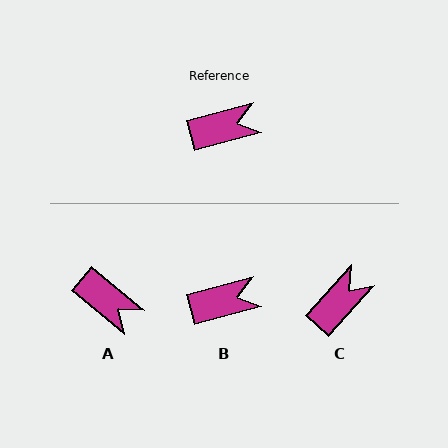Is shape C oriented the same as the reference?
No, it is off by about 33 degrees.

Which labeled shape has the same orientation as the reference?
B.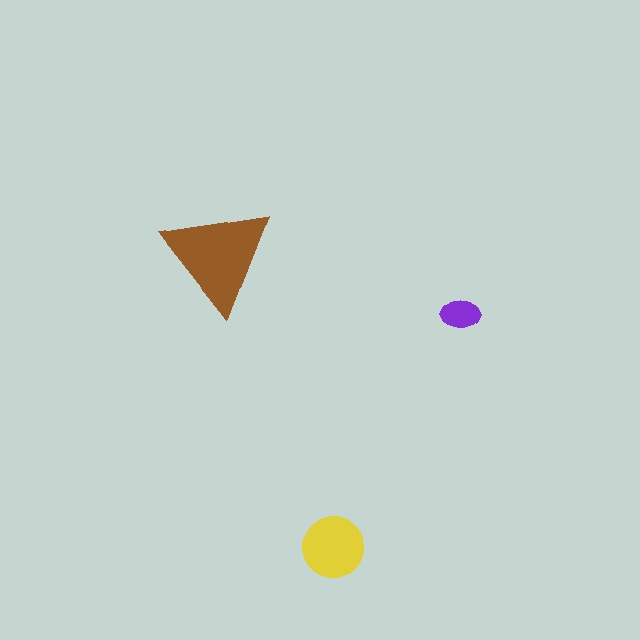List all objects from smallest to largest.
The purple ellipse, the yellow circle, the brown triangle.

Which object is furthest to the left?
The brown triangle is leftmost.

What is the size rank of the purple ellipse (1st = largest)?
3rd.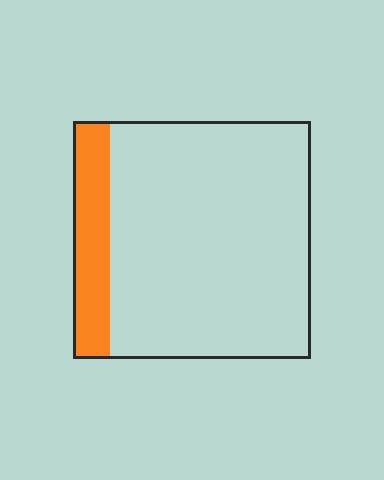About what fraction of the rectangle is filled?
About one sixth (1/6).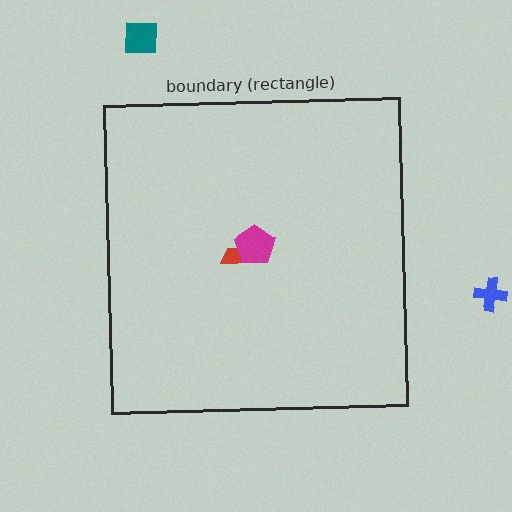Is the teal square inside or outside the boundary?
Outside.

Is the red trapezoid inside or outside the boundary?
Inside.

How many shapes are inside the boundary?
2 inside, 2 outside.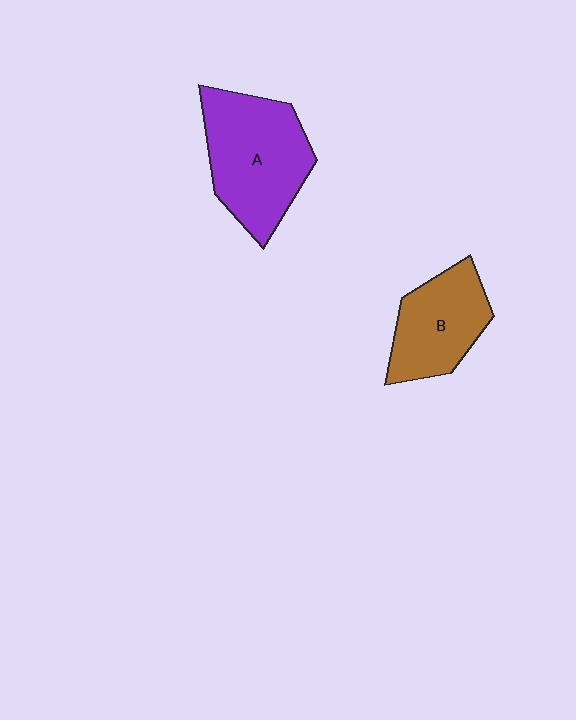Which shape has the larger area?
Shape A (purple).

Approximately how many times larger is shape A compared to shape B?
Approximately 1.4 times.